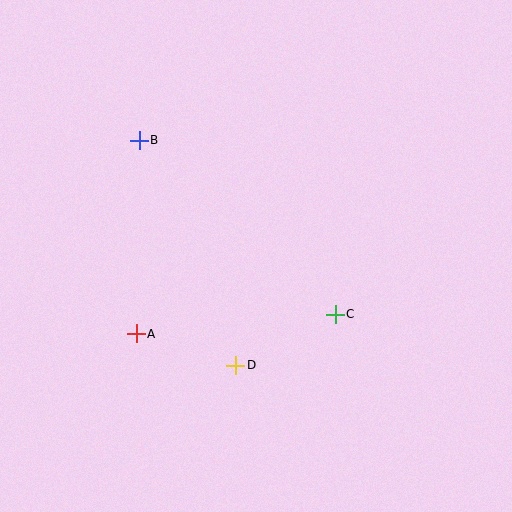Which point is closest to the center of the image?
Point C at (335, 314) is closest to the center.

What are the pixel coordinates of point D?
Point D is at (236, 365).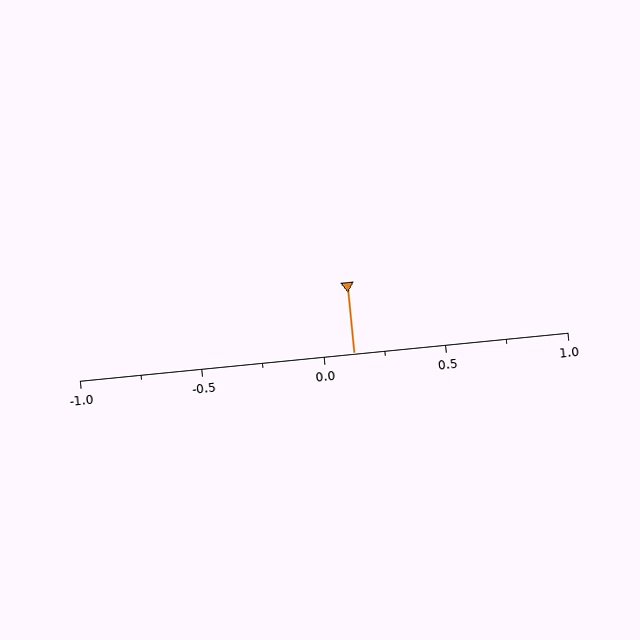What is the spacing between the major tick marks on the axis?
The major ticks are spaced 0.5 apart.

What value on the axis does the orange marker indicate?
The marker indicates approximately 0.12.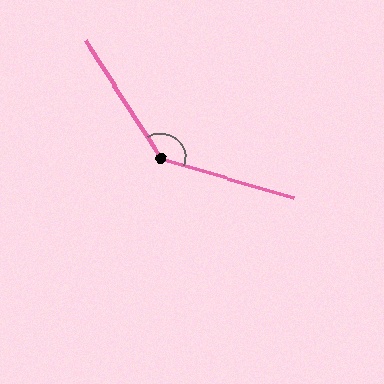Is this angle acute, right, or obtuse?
It is obtuse.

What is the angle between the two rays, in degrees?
Approximately 139 degrees.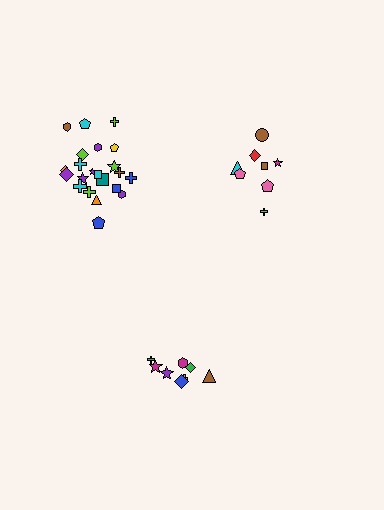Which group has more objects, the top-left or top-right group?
The top-left group.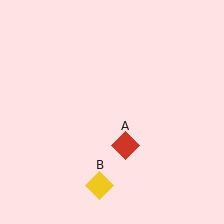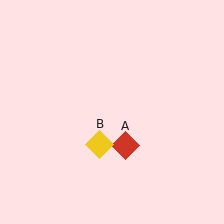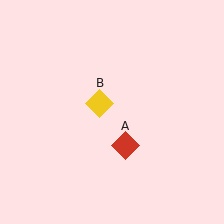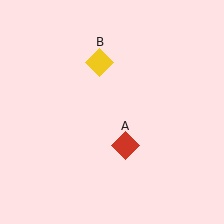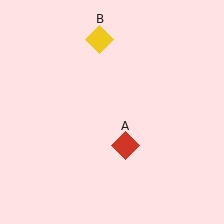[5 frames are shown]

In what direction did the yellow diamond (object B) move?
The yellow diamond (object B) moved up.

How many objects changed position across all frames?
1 object changed position: yellow diamond (object B).